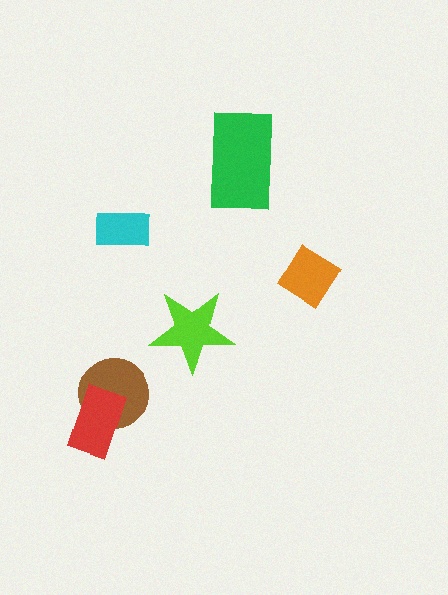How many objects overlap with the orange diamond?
0 objects overlap with the orange diamond.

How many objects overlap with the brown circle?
1 object overlaps with the brown circle.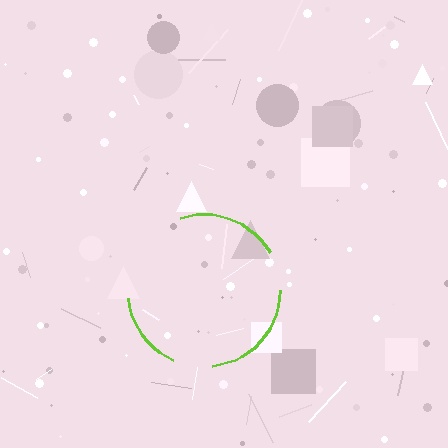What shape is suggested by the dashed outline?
The dashed outline suggests a circle.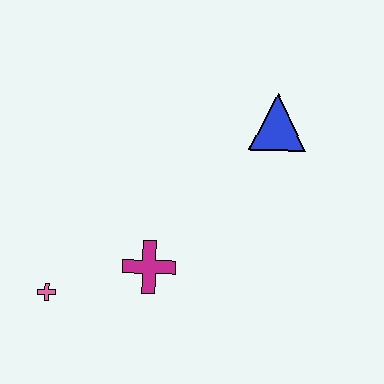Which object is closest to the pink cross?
The magenta cross is closest to the pink cross.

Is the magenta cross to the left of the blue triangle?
Yes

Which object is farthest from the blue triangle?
The pink cross is farthest from the blue triangle.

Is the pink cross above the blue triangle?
No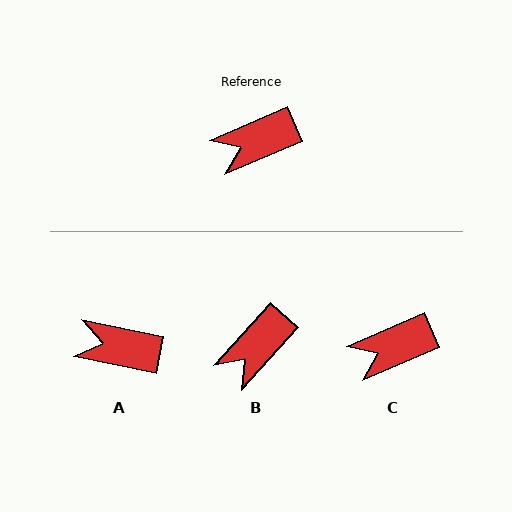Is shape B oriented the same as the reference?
No, it is off by about 25 degrees.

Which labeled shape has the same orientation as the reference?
C.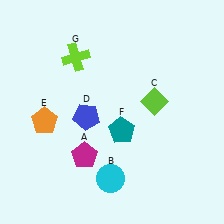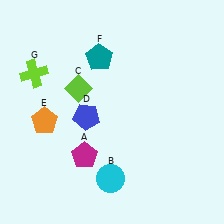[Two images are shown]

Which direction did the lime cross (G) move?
The lime cross (G) moved left.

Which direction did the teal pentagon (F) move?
The teal pentagon (F) moved up.